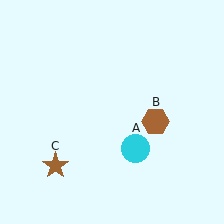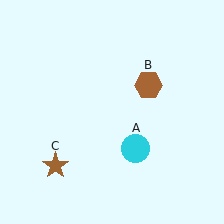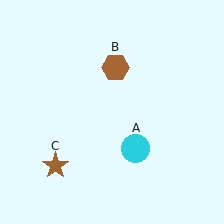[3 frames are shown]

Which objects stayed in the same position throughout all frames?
Cyan circle (object A) and brown star (object C) remained stationary.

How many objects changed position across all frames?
1 object changed position: brown hexagon (object B).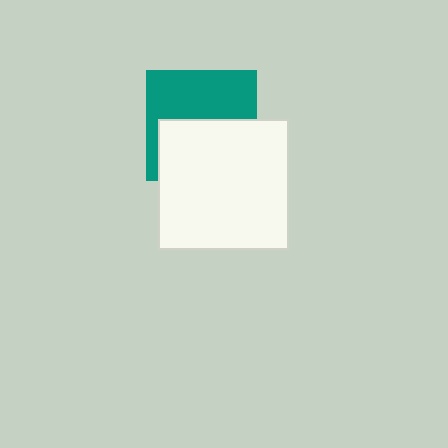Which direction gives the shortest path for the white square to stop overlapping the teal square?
Moving down gives the shortest separation.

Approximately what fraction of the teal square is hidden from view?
Roughly 49% of the teal square is hidden behind the white square.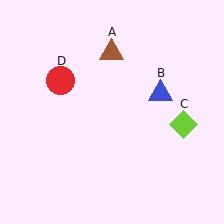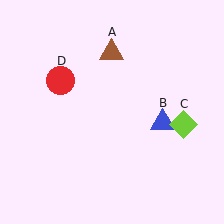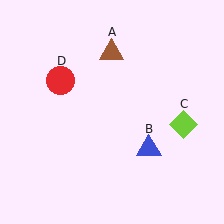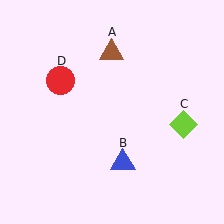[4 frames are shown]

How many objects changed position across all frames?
1 object changed position: blue triangle (object B).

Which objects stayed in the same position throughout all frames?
Brown triangle (object A) and lime diamond (object C) and red circle (object D) remained stationary.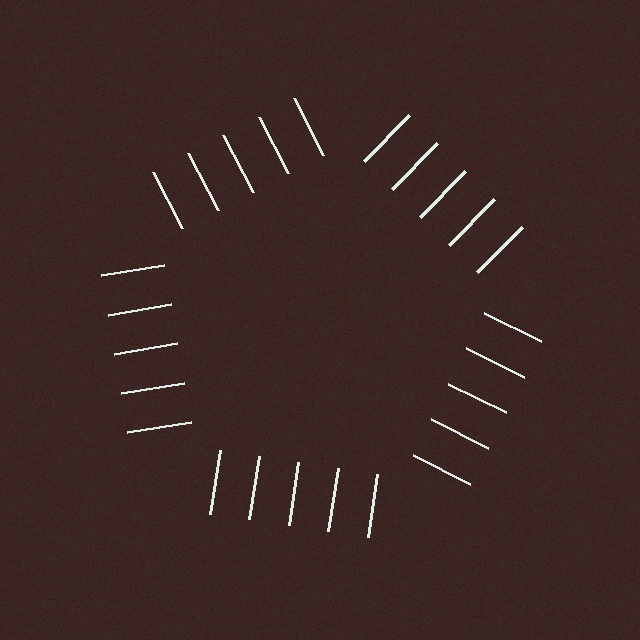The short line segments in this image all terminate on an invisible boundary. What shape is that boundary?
An illusory pentagon — the line segments terminate on its edges but no continuous stroke is drawn.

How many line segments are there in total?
25 — 5 along each of the 5 edges.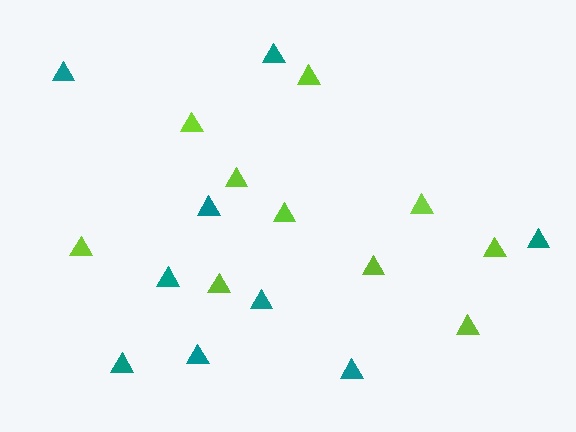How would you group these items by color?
There are 2 groups: one group of teal triangles (9) and one group of lime triangles (10).